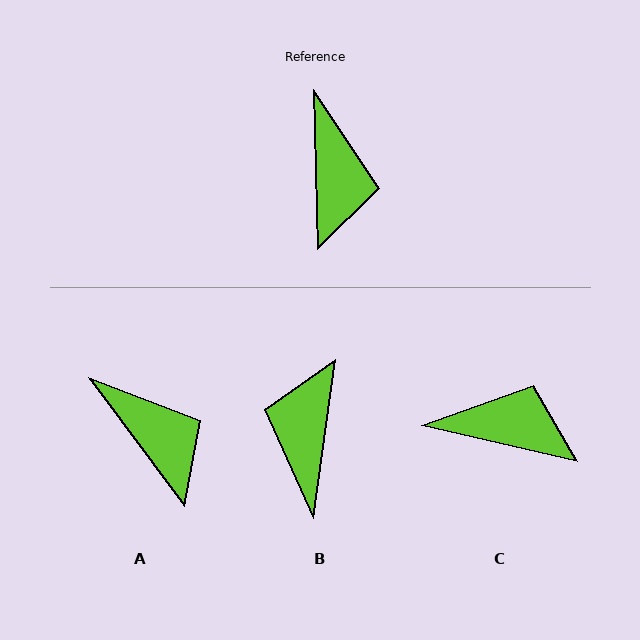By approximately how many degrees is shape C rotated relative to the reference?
Approximately 76 degrees counter-clockwise.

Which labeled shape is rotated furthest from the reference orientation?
B, about 171 degrees away.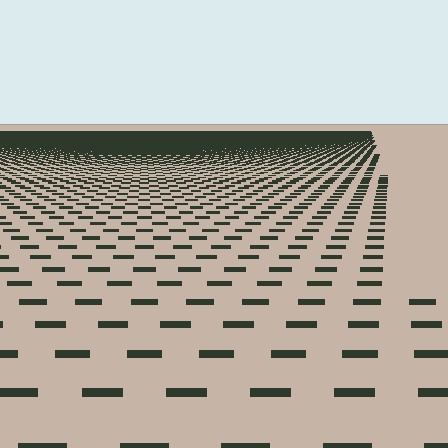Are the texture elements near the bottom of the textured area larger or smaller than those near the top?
Larger. Near the bottom, elements are closer to the viewer and appear at a bigger on-screen size.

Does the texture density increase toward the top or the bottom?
Density increases toward the top.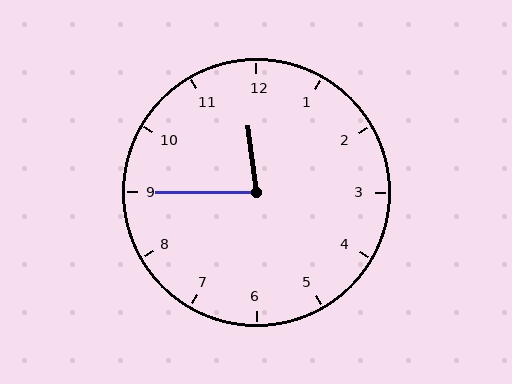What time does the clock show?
11:45.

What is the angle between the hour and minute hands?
Approximately 82 degrees.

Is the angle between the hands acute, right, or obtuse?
It is acute.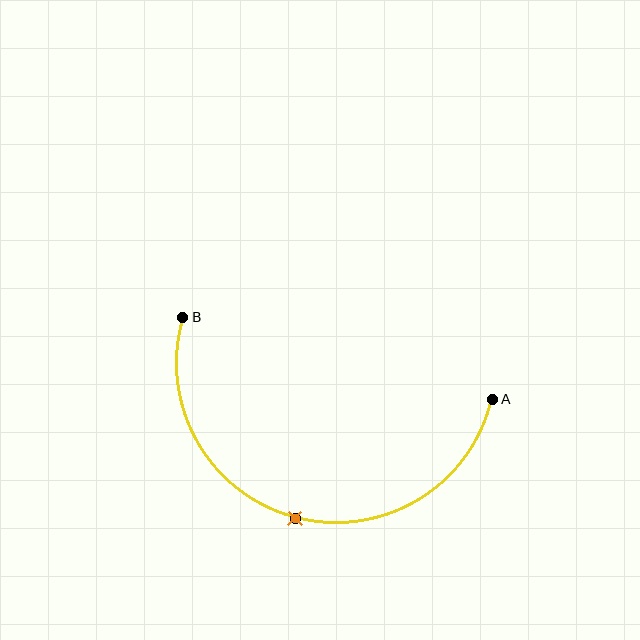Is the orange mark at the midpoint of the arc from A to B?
Yes. The orange mark lies on the arc at equal arc-length from both A and B — it is the arc midpoint.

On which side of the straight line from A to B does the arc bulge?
The arc bulges below the straight line connecting A and B.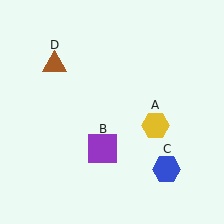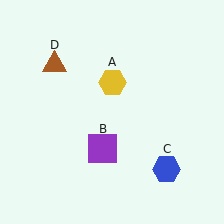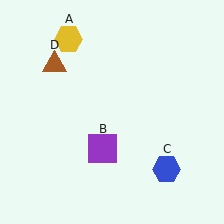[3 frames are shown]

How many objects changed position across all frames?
1 object changed position: yellow hexagon (object A).